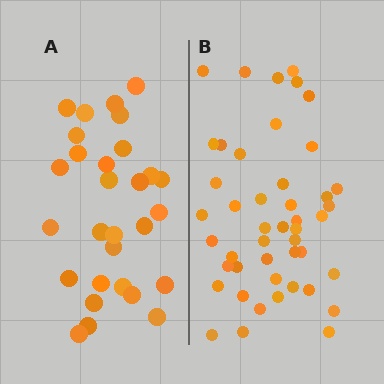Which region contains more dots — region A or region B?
Region B (the right region) has more dots.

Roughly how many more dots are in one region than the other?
Region B has approximately 15 more dots than region A.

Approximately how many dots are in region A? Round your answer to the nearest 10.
About 30 dots. (The exact count is 29, which rounds to 30.)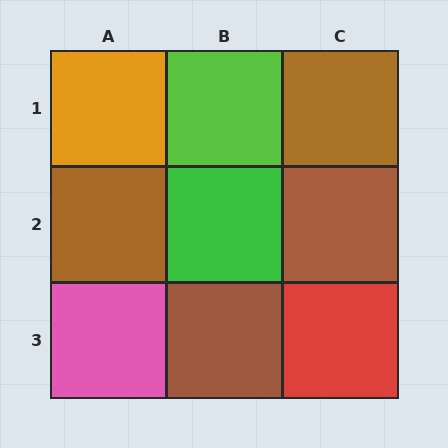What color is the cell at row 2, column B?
Green.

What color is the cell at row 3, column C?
Red.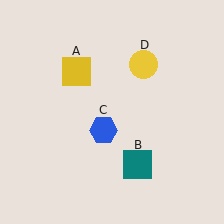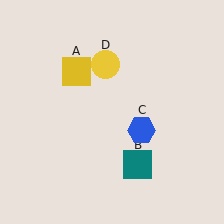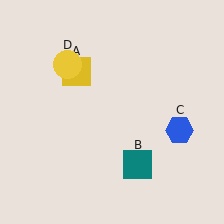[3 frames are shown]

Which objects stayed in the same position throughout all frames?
Yellow square (object A) and teal square (object B) remained stationary.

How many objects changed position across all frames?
2 objects changed position: blue hexagon (object C), yellow circle (object D).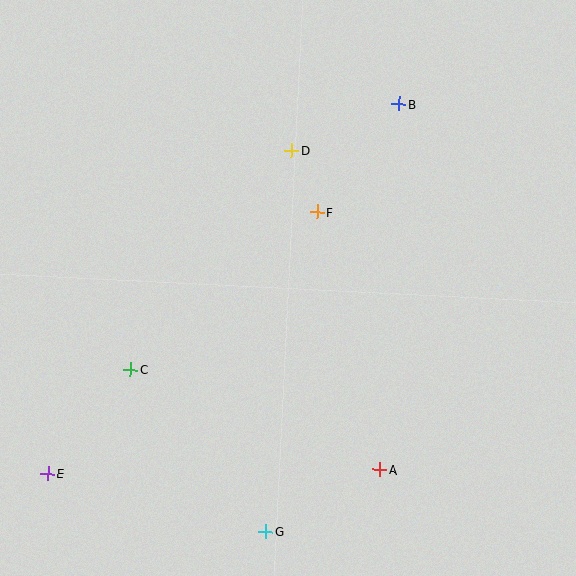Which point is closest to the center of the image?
Point F at (317, 212) is closest to the center.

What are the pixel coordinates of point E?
Point E is at (48, 473).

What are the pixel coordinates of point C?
Point C is at (131, 369).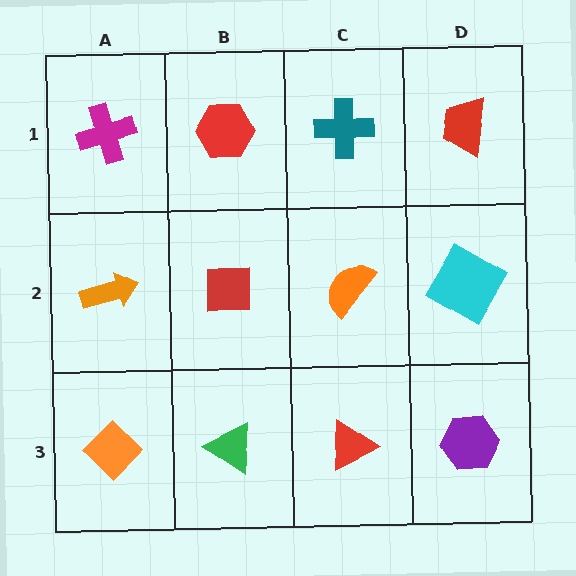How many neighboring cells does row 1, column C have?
3.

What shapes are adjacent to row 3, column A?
An orange arrow (row 2, column A), a green triangle (row 3, column B).